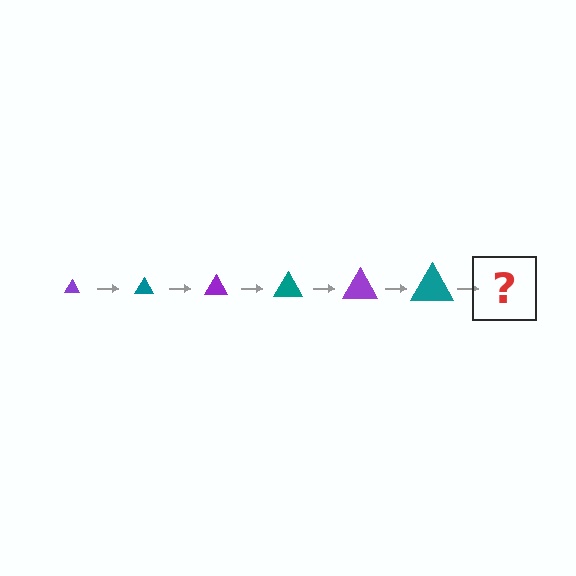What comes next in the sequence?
The next element should be a purple triangle, larger than the previous one.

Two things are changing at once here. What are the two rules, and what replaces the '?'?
The two rules are that the triangle grows larger each step and the color cycles through purple and teal. The '?' should be a purple triangle, larger than the previous one.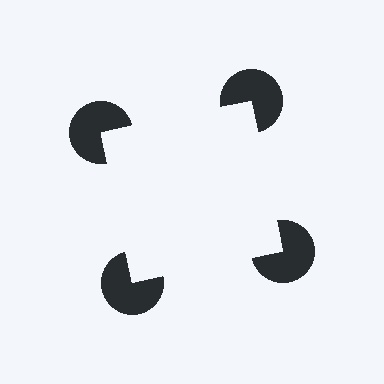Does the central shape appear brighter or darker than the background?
It typically appears slightly brighter than the background, even though no actual brightness change is drawn.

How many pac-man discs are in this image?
There are 4 — one at each vertex of the illusory square.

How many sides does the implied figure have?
4 sides.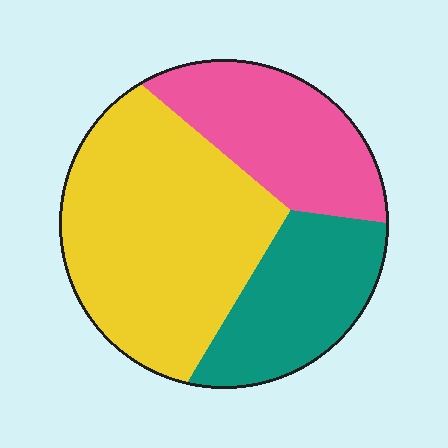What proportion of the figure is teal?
Teal takes up about one quarter (1/4) of the figure.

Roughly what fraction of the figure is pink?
Pink covers 26% of the figure.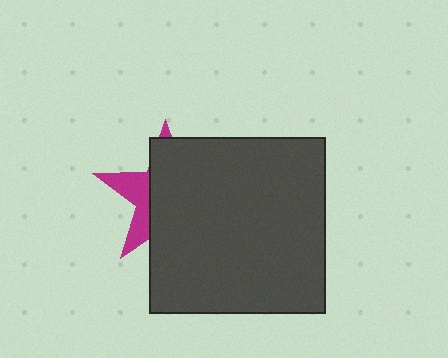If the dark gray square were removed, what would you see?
You would see the complete magenta star.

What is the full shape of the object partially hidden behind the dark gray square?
The partially hidden object is a magenta star.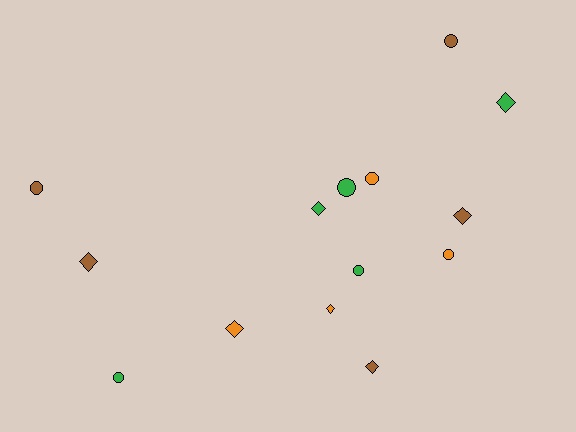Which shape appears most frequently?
Diamond, with 7 objects.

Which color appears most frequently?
Brown, with 5 objects.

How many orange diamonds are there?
There are 2 orange diamonds.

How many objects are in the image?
There are 14 objects.